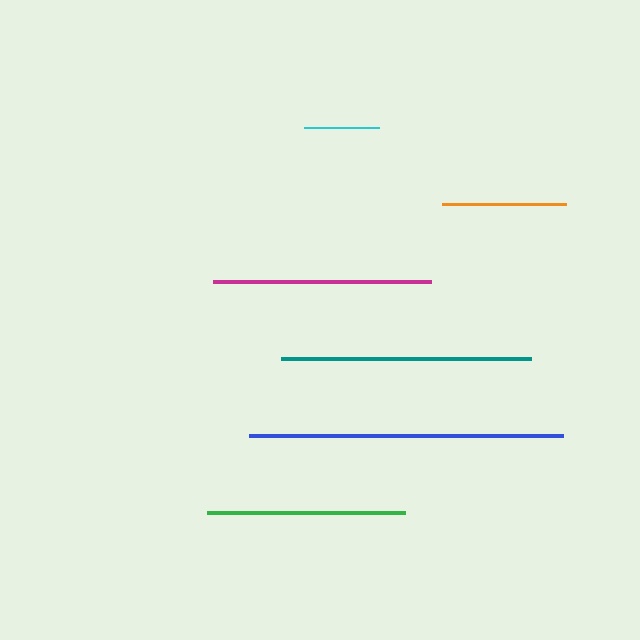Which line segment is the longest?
The blue line is the longest at approximately 314 pixels.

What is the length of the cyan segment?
The cyan segment is approximately 75 pixels long.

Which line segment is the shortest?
The cyan line is the shortest at approximately 75 pixels.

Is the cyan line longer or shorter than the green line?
The green line is longer than the cyan line.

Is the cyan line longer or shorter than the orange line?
The orange line is longer than the cyan line.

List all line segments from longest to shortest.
From longest to shortest: blue, teal, magenta, green, orange, cyan.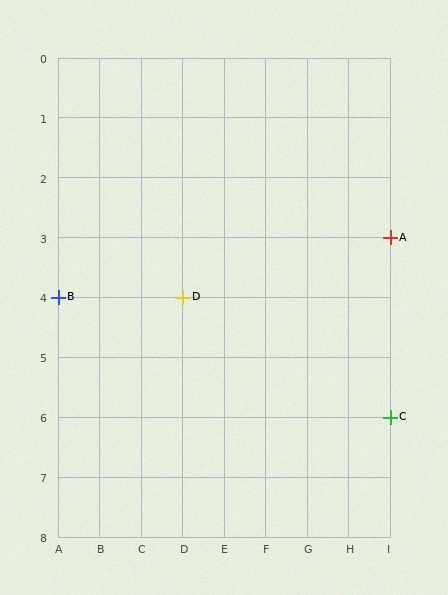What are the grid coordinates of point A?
Point A is at grid coordinates (I, 3).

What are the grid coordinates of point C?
Point C is at grid coordinates (I, 6).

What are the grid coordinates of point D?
Point D is at grid coordinates (D, 4).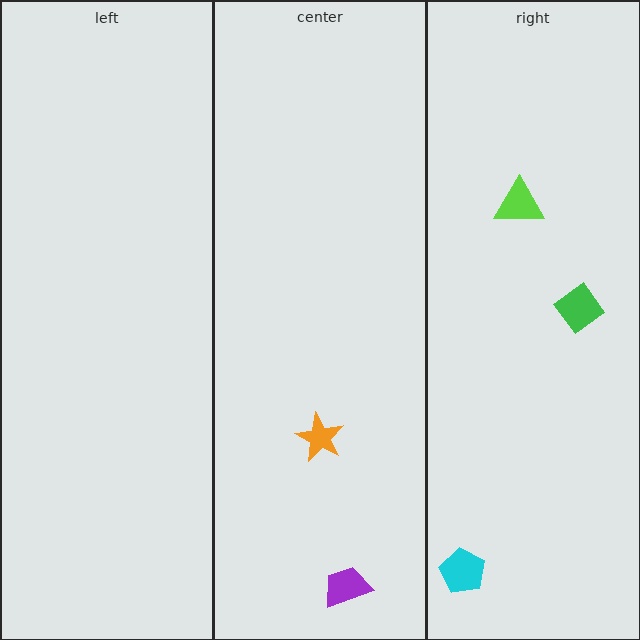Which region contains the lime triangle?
The right region.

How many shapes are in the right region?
3.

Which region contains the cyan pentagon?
The right region.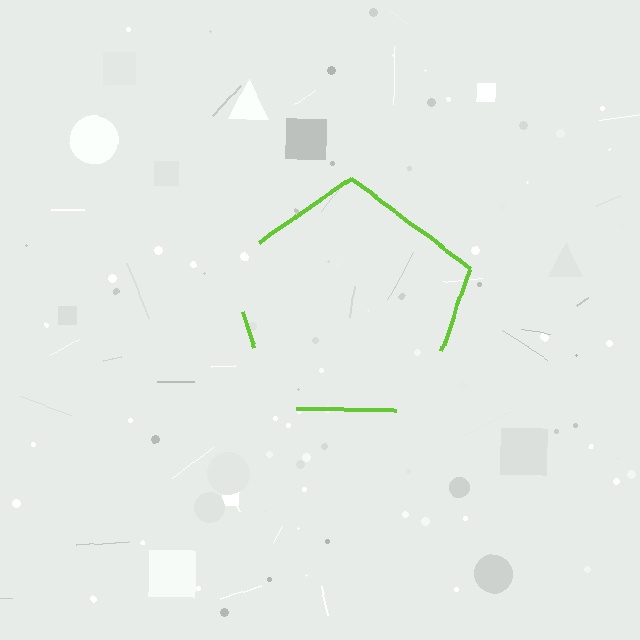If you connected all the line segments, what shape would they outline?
They would outline a pentagon.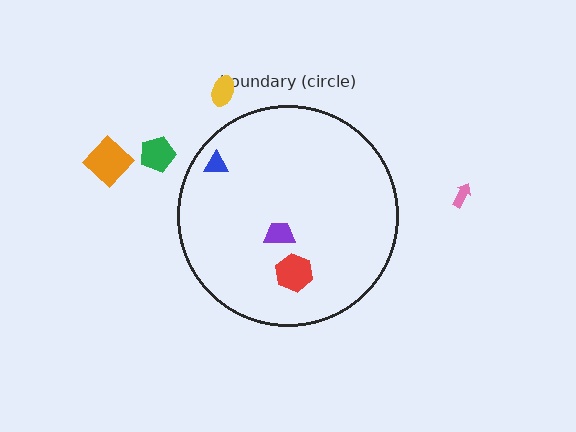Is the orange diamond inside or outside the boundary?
Outside.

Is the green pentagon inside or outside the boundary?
Outside.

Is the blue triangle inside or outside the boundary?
Inside.